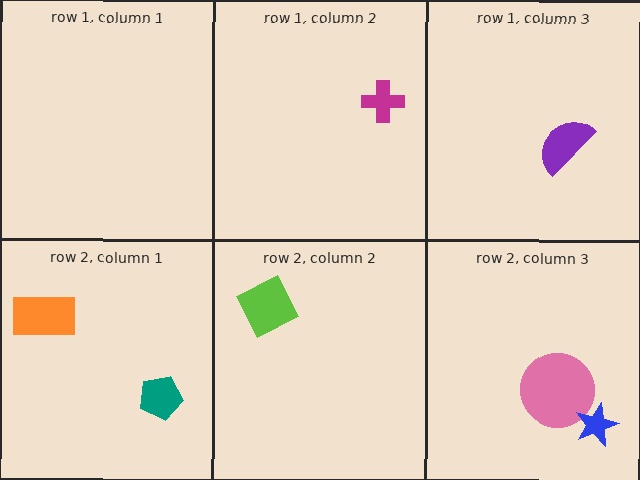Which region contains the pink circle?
The row 2, column 3 region.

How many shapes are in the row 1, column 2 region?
1.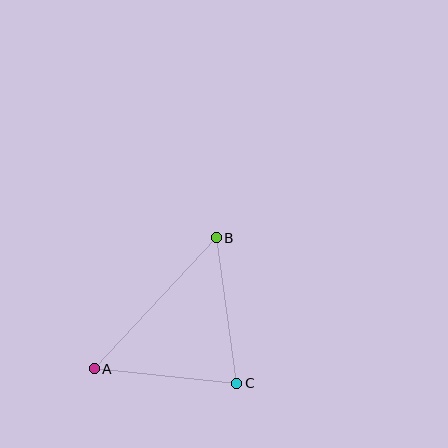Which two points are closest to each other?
Points A and C are closest to each other.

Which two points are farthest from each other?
Points A and B are farthest from each other.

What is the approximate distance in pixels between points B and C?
The distance between B and C is approximately 147 pixels.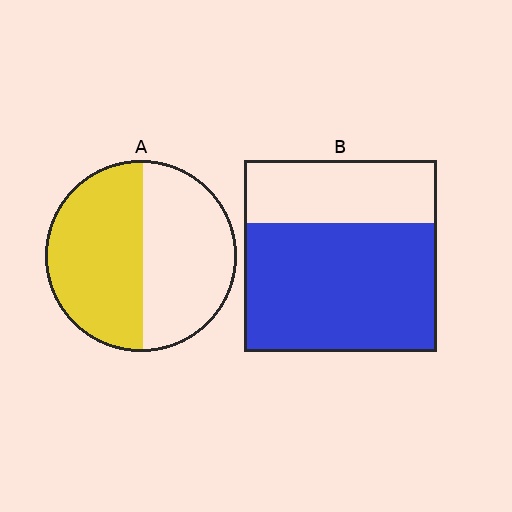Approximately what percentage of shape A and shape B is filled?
A is approximately 50% and B is approximately 65%.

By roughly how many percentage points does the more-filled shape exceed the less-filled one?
By roughly 15 percentage points (B over A).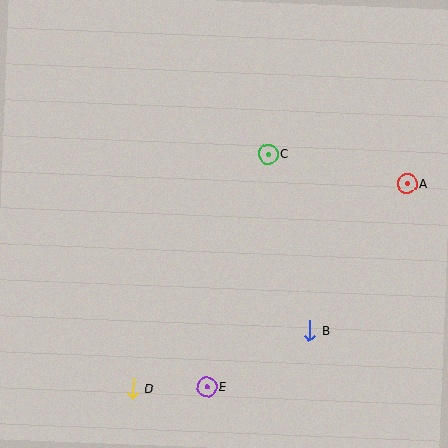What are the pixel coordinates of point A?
Point A is at (407, 184).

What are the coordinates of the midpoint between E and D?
The midpoint between E and D is at (170, 387).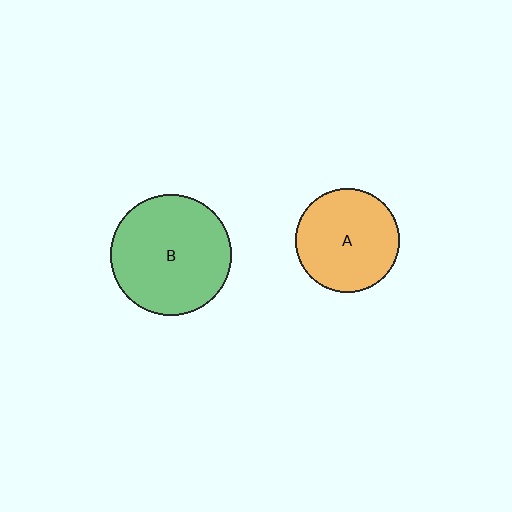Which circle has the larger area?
Circle B (green).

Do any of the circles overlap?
No, none of the circles overlap.